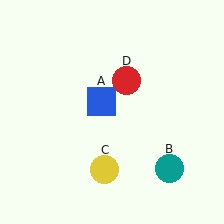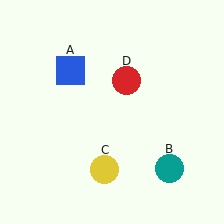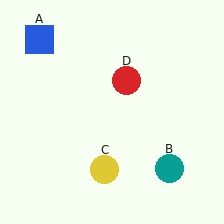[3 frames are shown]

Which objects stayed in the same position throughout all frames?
Teal circle (object B) and yellow circle (object C) and red circle (object D) remained stationary.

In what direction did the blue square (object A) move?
The blue square (object A) moved up and to the left.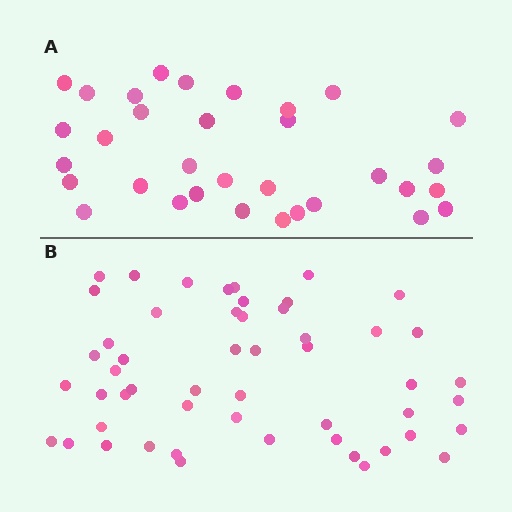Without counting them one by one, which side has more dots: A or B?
Region B (the bottom region) has more dots.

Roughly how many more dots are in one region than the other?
Region B has approximately 20 more dots than region A.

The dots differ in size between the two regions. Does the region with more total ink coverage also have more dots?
No. Region A has more total ink coverage because its dots are larger, but region B actually contains more individual dots. Total area can be misleading — the number of items is what matters here.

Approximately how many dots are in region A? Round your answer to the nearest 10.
About 30 dots. (The exact count is 33, which rounds to 30.)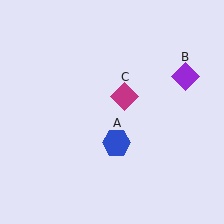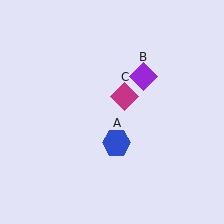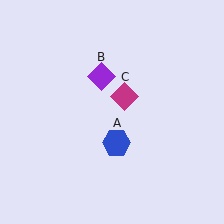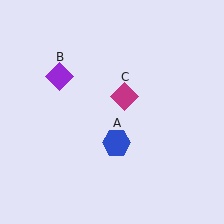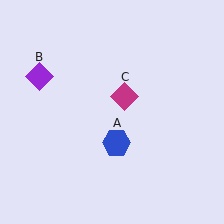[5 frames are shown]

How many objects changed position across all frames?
1 object changed position: purple diamond (object B).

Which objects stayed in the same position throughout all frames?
Blue hexagon (object A) and magenta diamond (object C) remained stationary.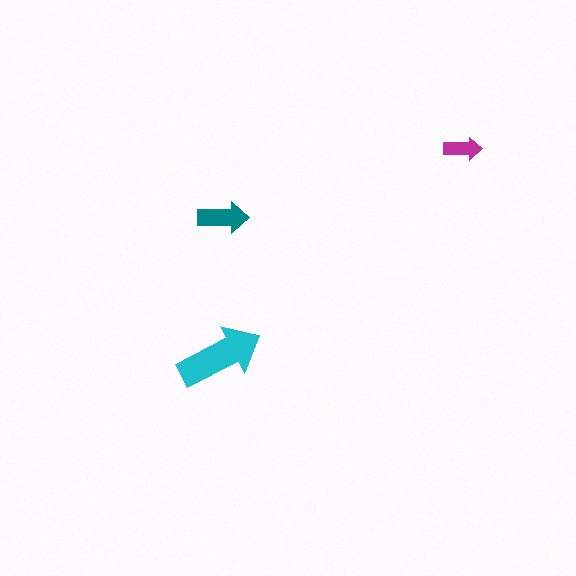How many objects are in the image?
There are 3 objects in the image.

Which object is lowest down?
The cyan arrow is bottommost.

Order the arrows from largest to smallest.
the cyan one, the teal one, the magenta one.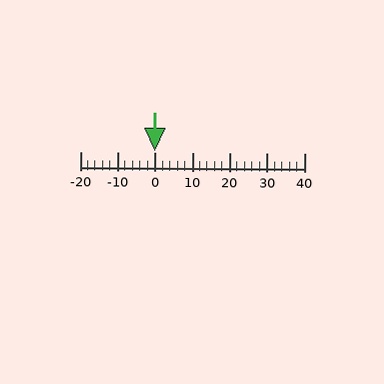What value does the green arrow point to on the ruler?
The green arrow points to approximately 0.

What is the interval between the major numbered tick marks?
The major tick marks are spaced 10 units apart.